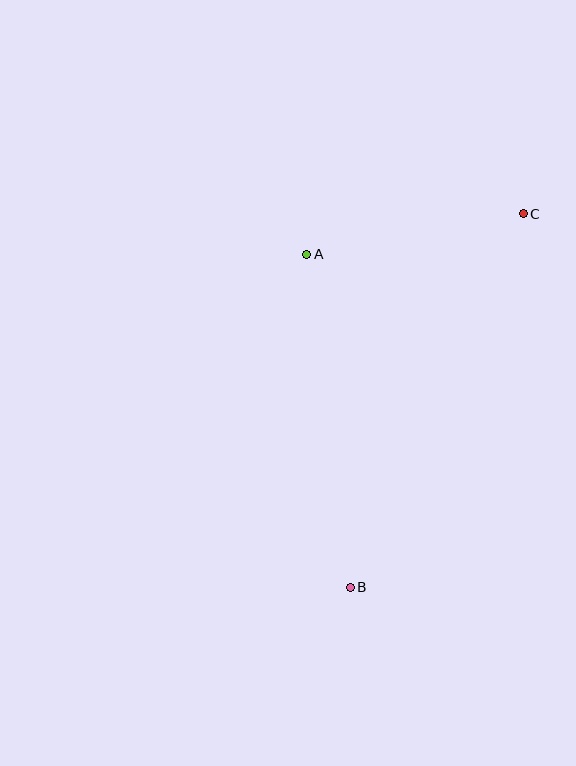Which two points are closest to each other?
Points A and C are closest to each other.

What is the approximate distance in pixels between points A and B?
The distance between A and B is approximately 336 pixels.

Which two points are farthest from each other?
Points B and C are farthest from each other.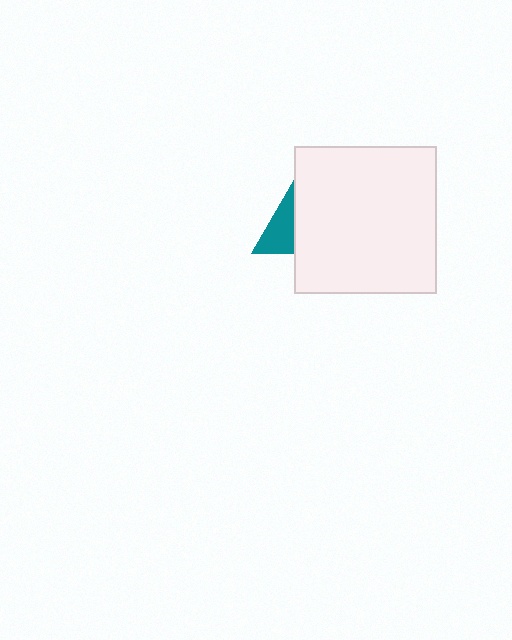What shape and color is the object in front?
The object in front is a white rectangle.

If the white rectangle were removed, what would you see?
You would see the complete teal triangle.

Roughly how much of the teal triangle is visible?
A small part of it is visible (roughly 30%).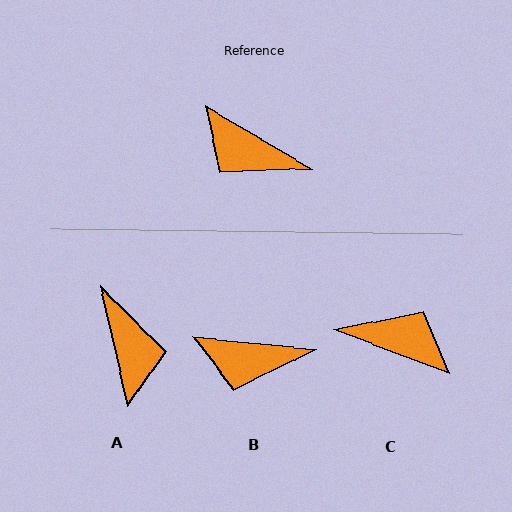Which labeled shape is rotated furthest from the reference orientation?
C, about 170 degrees away.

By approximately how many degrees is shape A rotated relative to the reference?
Approximately 134 degrees counter-clockwise.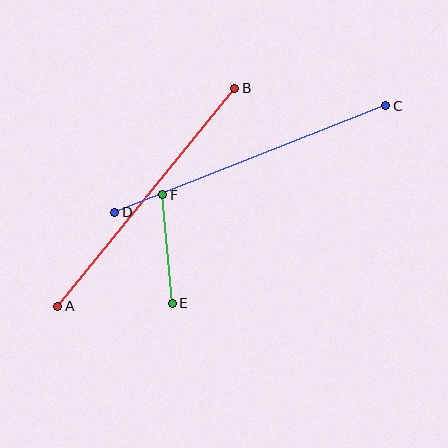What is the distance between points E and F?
The distance is approximately 109 pixels.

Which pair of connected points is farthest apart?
Points C and D are farthest apart.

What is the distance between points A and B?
The distance is approximately 281 pixels.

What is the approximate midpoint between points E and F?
The midpoint is at approximately (167, 249) pixels.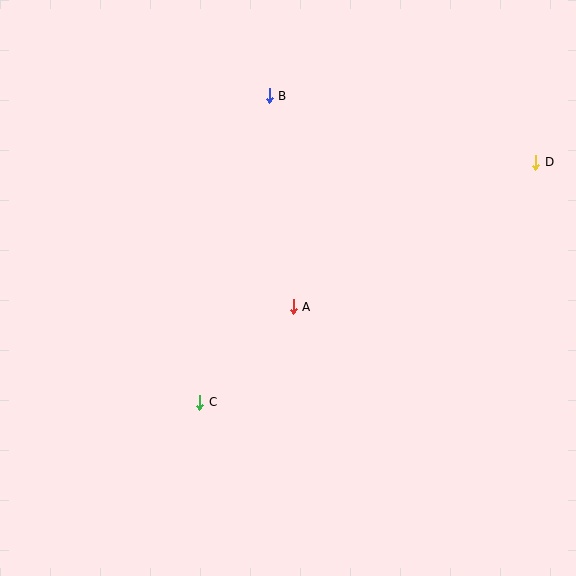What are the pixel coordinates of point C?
Point C is at (200, 402).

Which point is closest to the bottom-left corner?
Point C is closest to the bottom-left corner.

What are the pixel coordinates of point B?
Point B is at (269, 96).